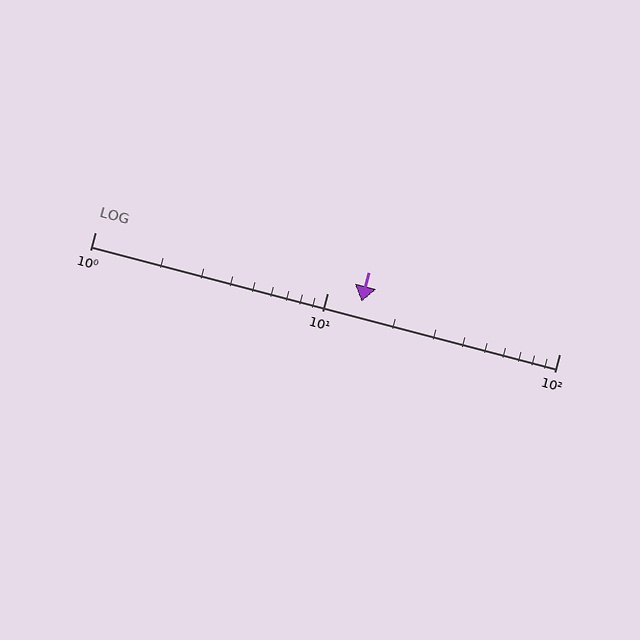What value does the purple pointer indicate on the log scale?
The pointer indicates approximately 14.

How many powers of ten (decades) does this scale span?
The scale spans 2 decades, from 1 to 100.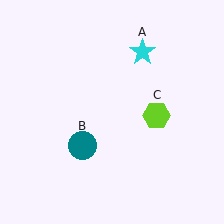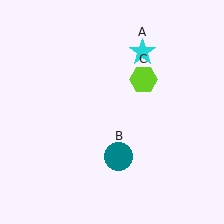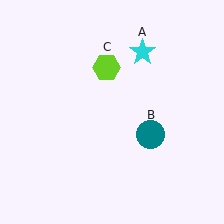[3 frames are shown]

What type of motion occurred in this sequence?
The teal circle (object B), lime hexagon (object C) rotated counterclockwise around the center of the scene.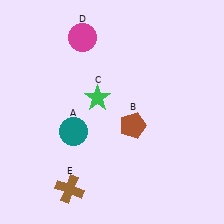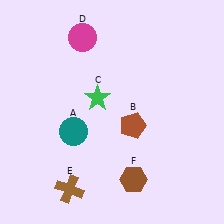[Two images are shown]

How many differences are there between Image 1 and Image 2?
There is 1 difference between the two images.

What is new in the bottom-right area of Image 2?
A brown hexagon (F) was added in the bottom-right area of Image 2.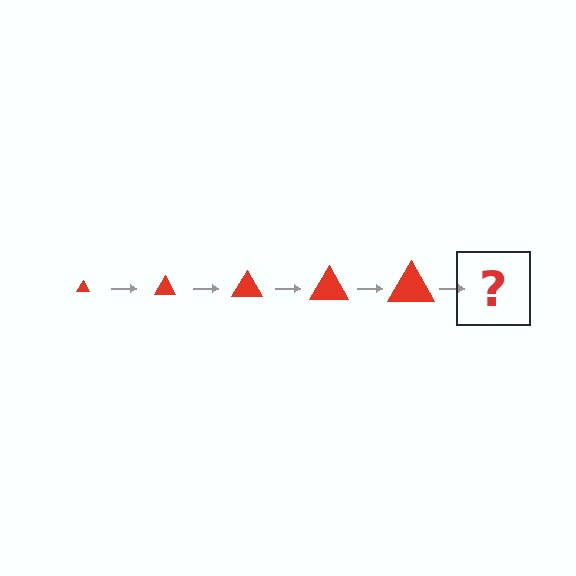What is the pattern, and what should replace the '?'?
The pattern is that the triangle gets progressively larger each step. The '?' should be a red triangle, larger than the previous one.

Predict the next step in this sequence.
The next step is a red triangle, larger than the previous one.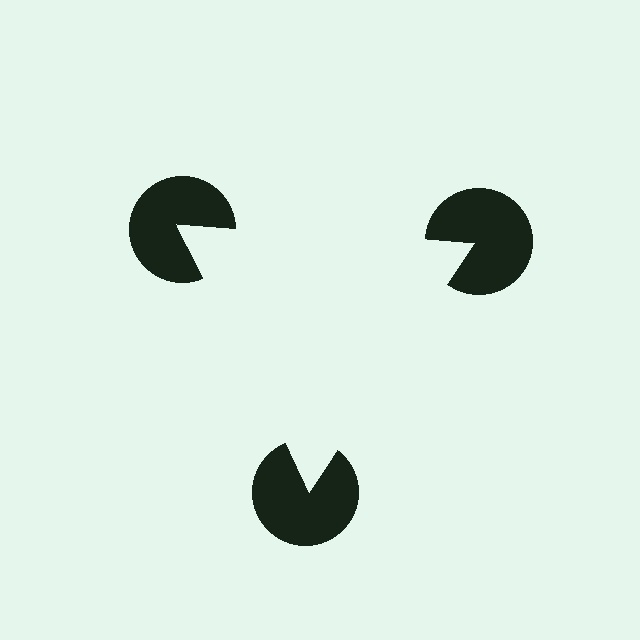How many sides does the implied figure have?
3 sides.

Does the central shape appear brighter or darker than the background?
It typically appears slightly brighter than the background, even though no actual brightness change is drawn.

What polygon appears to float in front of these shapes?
An illusory triangle — its edges are inferred from the aligned wedge cuts in the pac-man discs, not physically drawn.